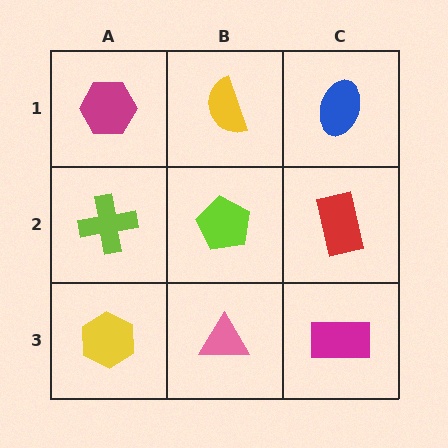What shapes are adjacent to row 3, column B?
A lime pentagon (row 2, column B), a yellow hexagon (row 3, column A), a magenta rectangle (row 3, column C).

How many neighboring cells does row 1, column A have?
2.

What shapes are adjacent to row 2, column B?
A yellow semicircle (row 1, column B), a pink triangle (row 3, column B), a lime cross (row 2, column A), a red rectangle (row 2, column C).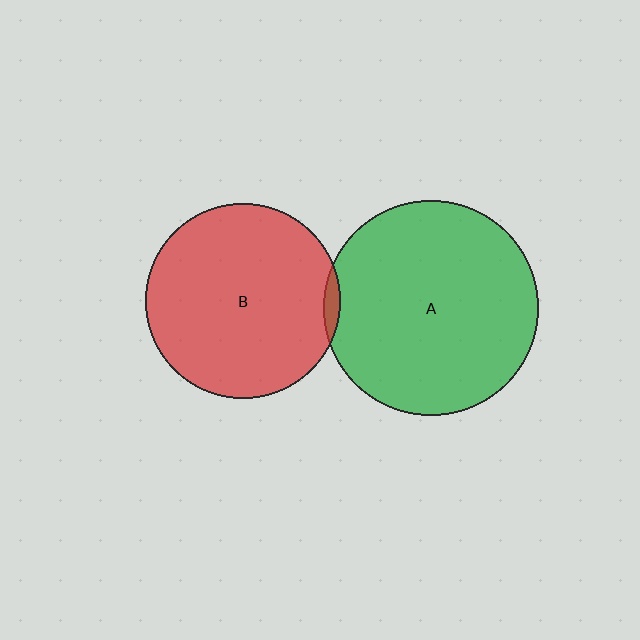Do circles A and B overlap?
Yes.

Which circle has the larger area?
Circle A (green).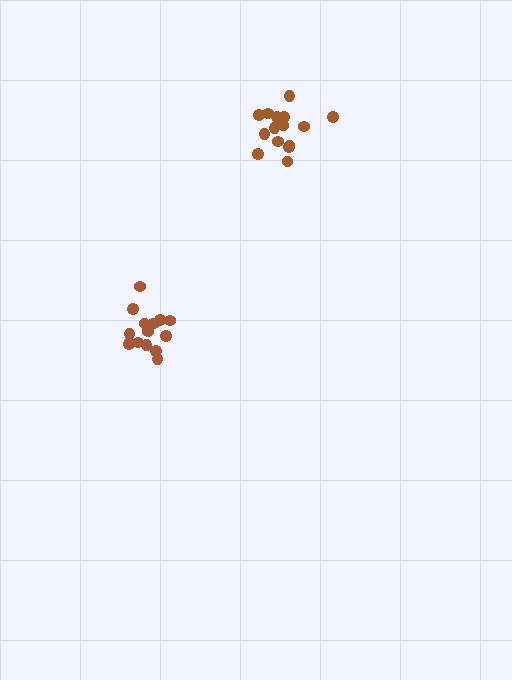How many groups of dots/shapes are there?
There are 2 groups.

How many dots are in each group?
Group 1: 15 dots, Group 2: 15 dots (30 total).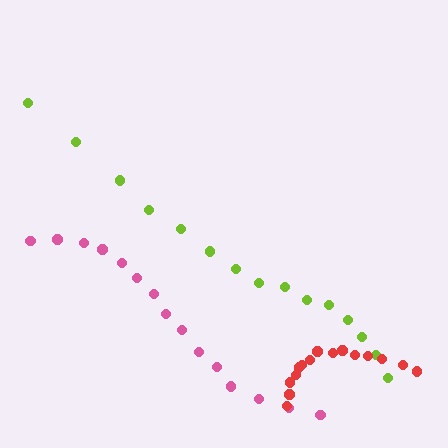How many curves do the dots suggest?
There are 3 distinct paths.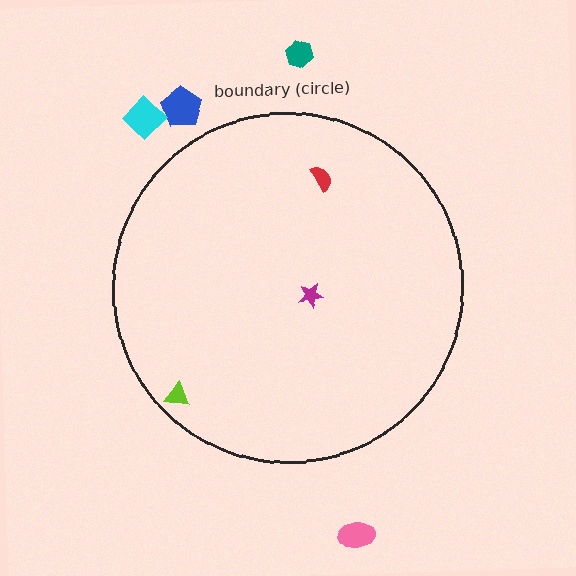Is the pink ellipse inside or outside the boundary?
Outside.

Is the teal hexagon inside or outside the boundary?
Outside.